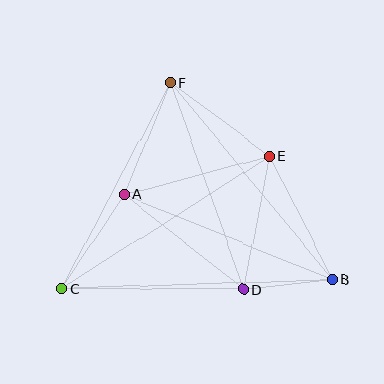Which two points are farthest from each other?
Points B and C are farthest from each other.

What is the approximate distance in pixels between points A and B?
The distance between A and B is approximately 225 pixels.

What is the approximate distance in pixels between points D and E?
The distance between D and E is approximately 136 pixels.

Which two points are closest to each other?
Points B and D are closest to each other.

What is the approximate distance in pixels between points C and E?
The distance between C and E is approximately 246 pixels.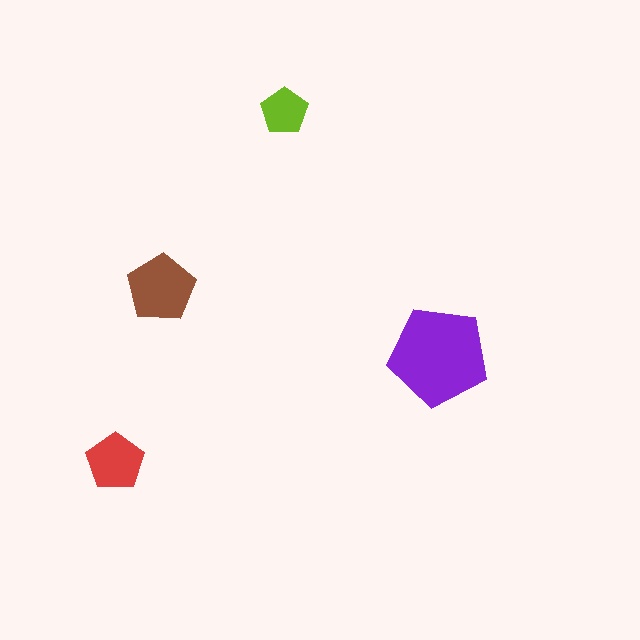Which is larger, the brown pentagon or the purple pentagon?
The purple one.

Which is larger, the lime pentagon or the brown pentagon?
The brown one.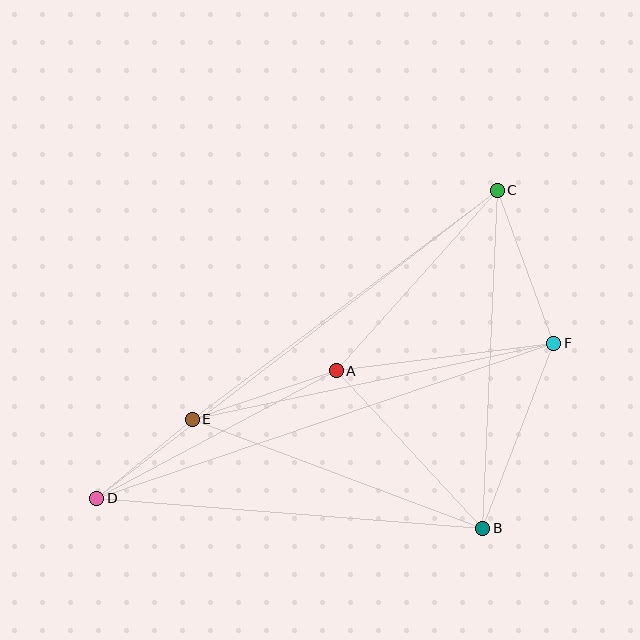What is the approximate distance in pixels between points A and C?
The distance between A and C is approximately 242 pixels.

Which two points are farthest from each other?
Points C and D are farthest from each other.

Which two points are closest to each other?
Points D and E are closest to each other.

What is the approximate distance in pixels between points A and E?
The distance between A and E is approximately 152 pixels.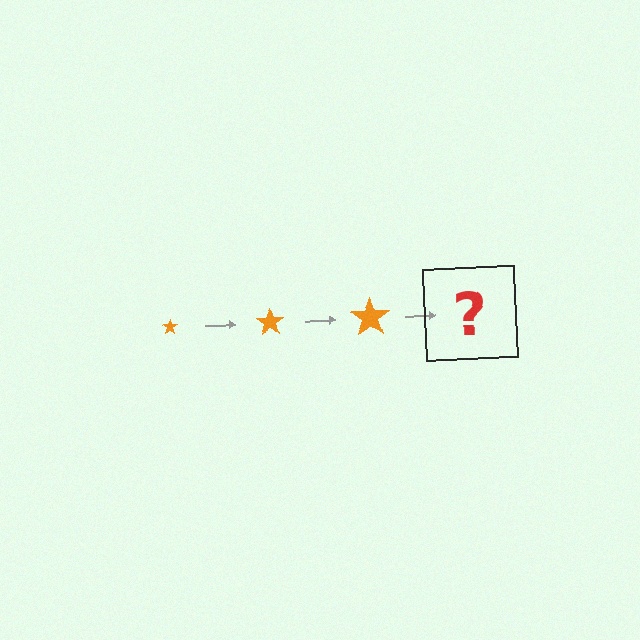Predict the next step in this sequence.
The next step is an orange star, larger than the previous one.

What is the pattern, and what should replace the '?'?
The pattern is that the star gets progressively larger each step. The '?' should be an orange star, larger than the previous one.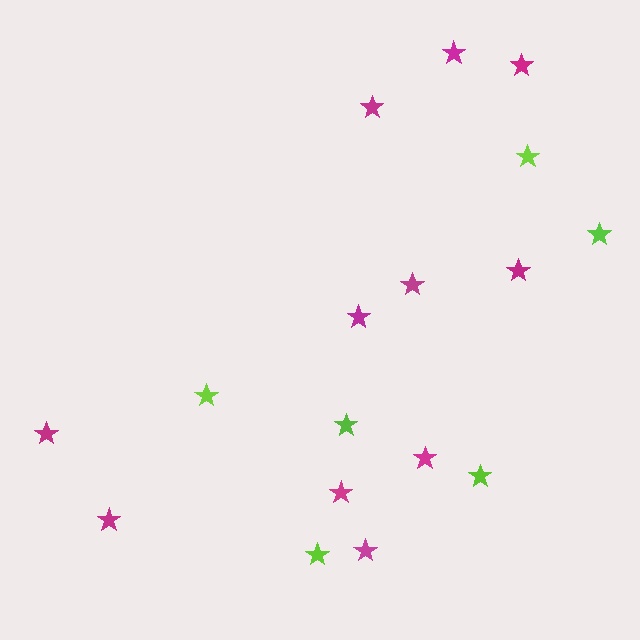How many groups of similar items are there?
There are 2 groups: one group of lime stars (6) and one group of magenta stars (11).